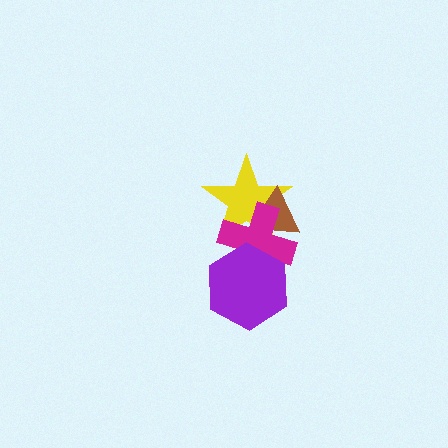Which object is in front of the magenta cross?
The purple hexagon is in front of the magenta cross.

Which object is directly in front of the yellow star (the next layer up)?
The brown triangle is directly in front of the yellow star.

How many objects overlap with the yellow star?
2 objects overlap with the yellow star.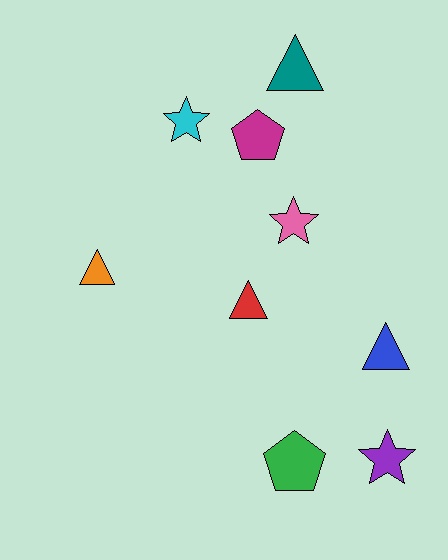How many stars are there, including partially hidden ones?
There are 3 stars.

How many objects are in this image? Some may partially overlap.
There are 9 objects.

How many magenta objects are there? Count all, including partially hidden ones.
There is 1 magenta object.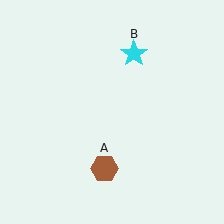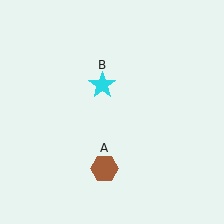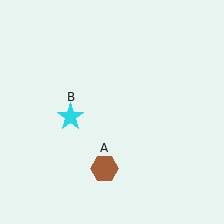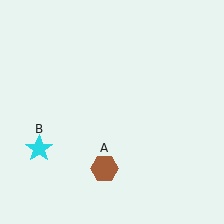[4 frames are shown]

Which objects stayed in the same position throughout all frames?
Brown hexagon (object A) remained stationary.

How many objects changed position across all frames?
1 object changed position: cyan star (object B).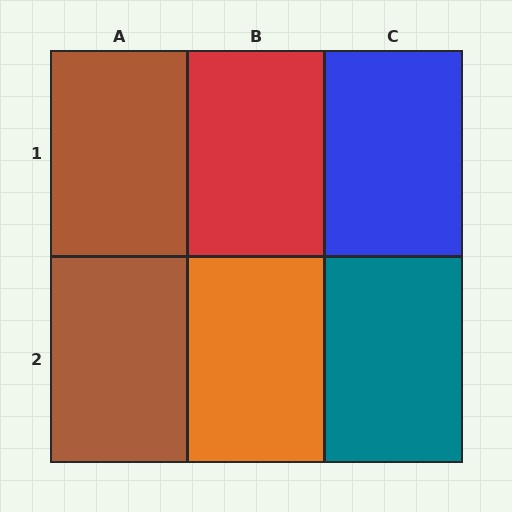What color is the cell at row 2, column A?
Brown.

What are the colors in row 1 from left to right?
Brown, red, blue.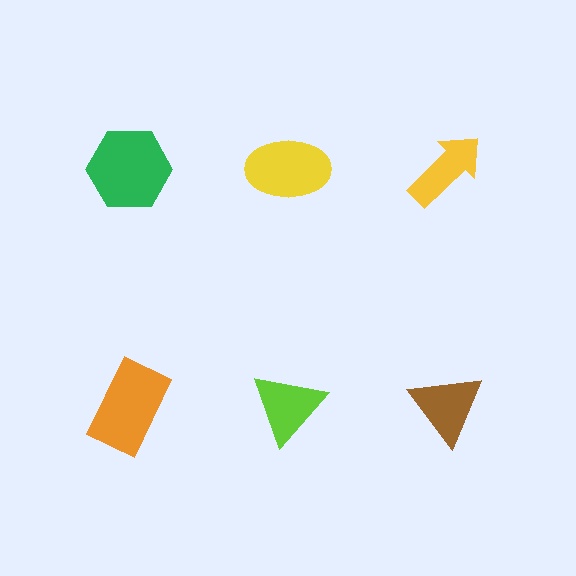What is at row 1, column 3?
A yellow arrow.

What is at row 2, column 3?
A brown triangle.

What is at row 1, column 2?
A yellow ellipse.